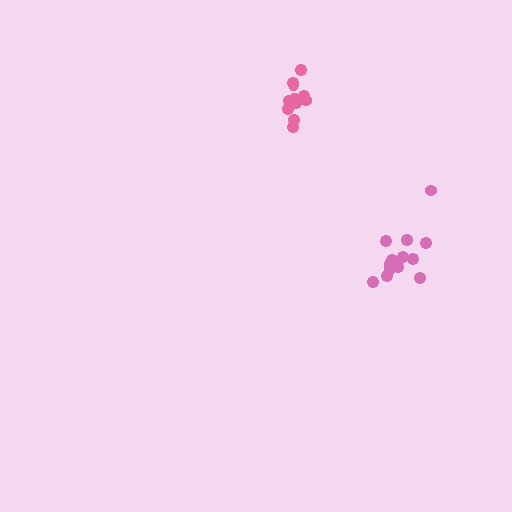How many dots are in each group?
Group 1: 14 dots, Group 2: 11 dots (25 total).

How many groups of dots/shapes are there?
There are 2 groups.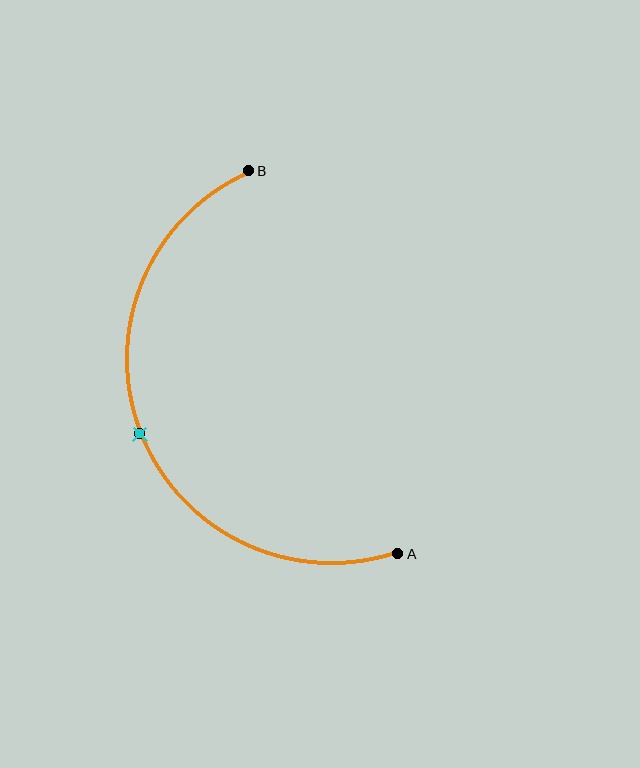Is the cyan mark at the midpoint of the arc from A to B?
Yes. The cyan mark lies on the arc at equal arc-length from both A and B — it is the arc midpoint.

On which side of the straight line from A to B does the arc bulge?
The arc bulges to the left of the straight line connecting A and B.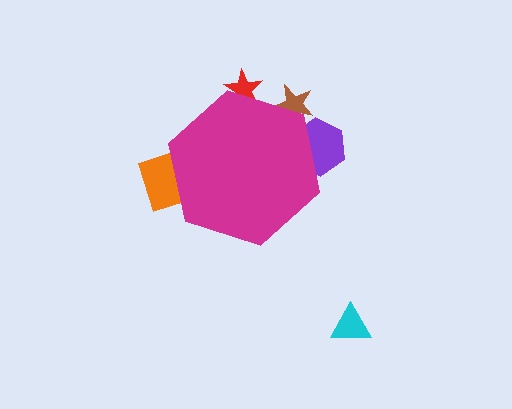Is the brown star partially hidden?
Yes, the brown star is partially hidden behind the magenta hexagon.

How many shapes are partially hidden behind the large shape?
4 shapes are partially hidden.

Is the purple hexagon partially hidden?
Yes, the purple hexagon is partially hidden behind the magenta hexagon.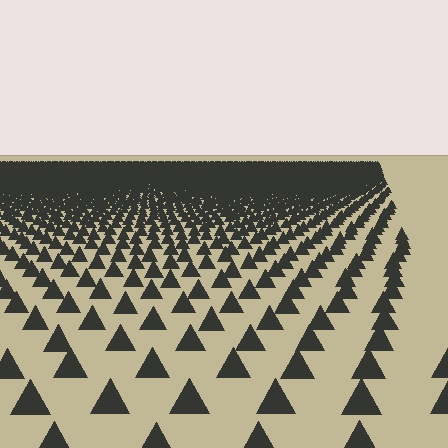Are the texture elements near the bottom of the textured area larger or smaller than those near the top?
Larger. Near the bottom, elements are closer to the viewer and appear at a bigger on-screen size.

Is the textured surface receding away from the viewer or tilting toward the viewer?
The surface is receding away from the viewer. Texture elements get smaller and denser toward the top.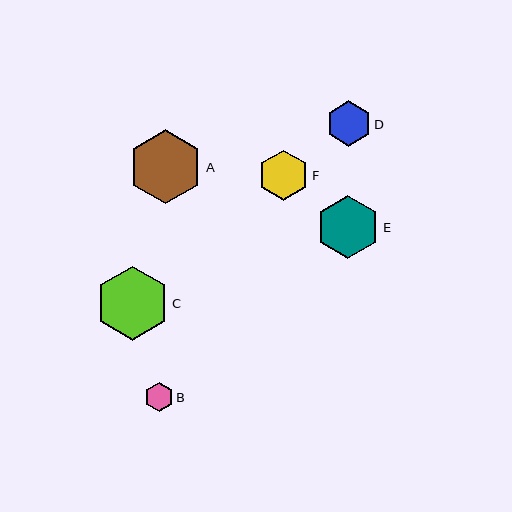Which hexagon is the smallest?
Hexagon B is the smallest with a size of approximately 28 pixels.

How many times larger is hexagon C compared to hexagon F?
Hexagon C is approximately 1.5 times the size of hexagon F.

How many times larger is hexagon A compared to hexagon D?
Hexagon A is approximately 1.6 times the size of hexagon D.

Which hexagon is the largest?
Hexagon A is the largest with a size of approximately 74 pixels.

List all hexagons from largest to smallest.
From largest to smallest: A, C, E, F, D, B.